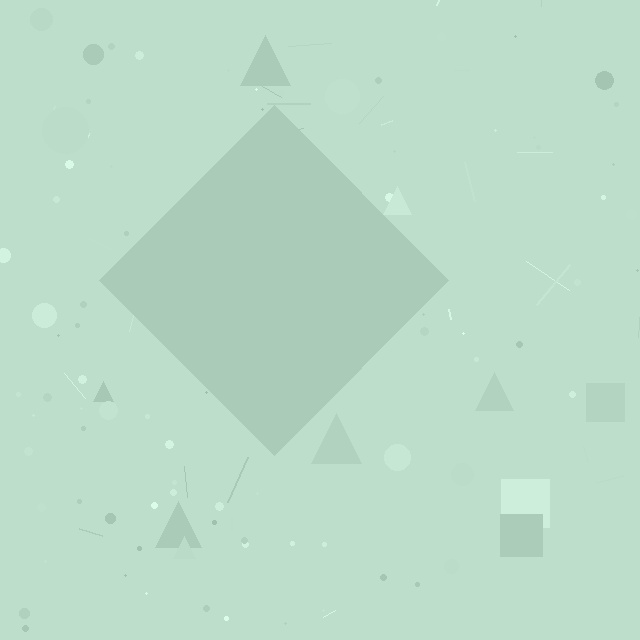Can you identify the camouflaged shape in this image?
The camouflaged shape is a diamond.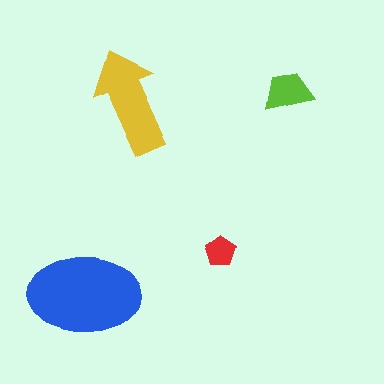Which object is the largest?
The blue ellipse.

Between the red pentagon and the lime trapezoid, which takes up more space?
The lime trapezoid.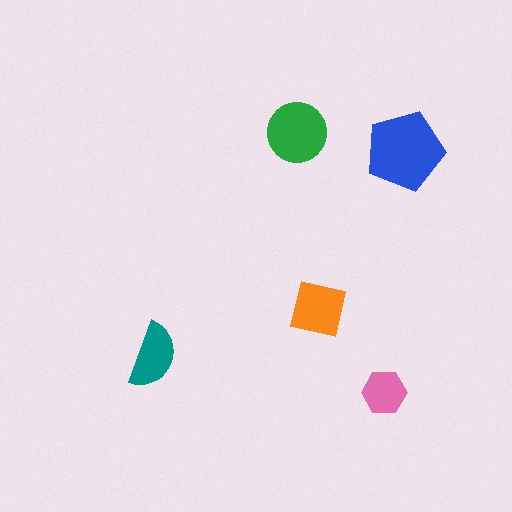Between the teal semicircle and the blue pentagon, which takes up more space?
The blue pentagon.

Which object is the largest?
The blue pentagon.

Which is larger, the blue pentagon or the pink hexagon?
The blue pentagon.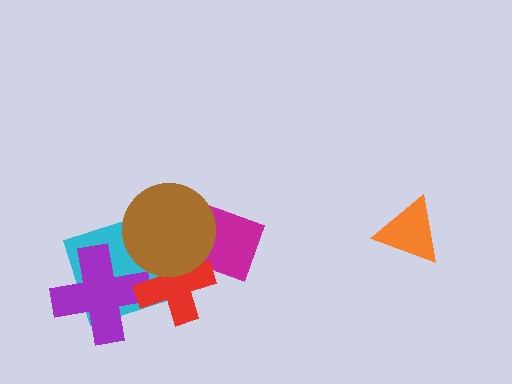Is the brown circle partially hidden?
No, no other shape covers it.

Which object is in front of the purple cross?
The red cross is in front of the purple cross.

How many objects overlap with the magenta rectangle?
2 objects overlap with the magenta rectangle.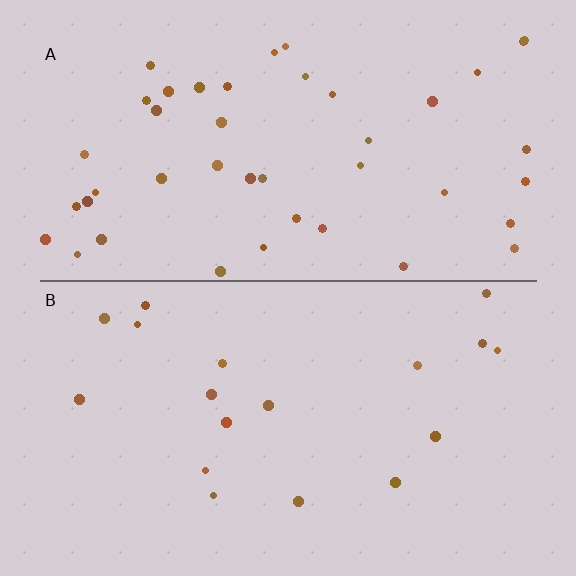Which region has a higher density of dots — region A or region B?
A (the top).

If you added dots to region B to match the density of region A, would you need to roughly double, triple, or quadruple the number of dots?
Approximately double.